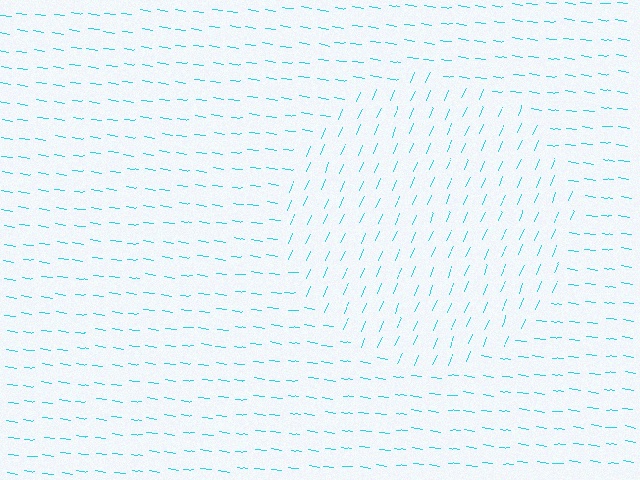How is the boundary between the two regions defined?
The boundary is defined purely by a change in line orientation (approximately 75 degrees difference). All lines are the same color and thickness.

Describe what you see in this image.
The image is filled with small cyan line segments. A circle region in the image has lines oriented differently from the surrounding lines, creating a visible texture boundary.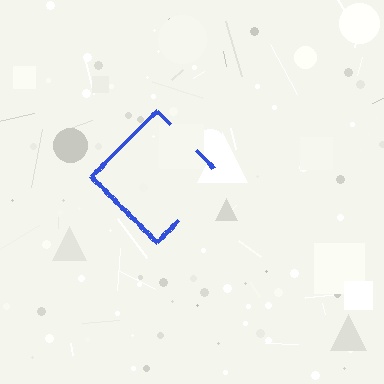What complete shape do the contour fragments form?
The contour fragments form a diamond.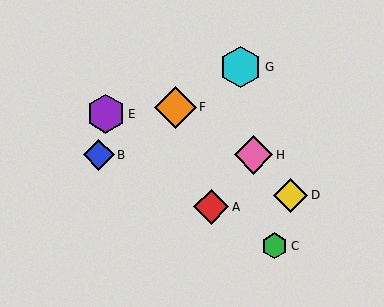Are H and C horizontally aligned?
No, H is at y≈155 and C is at y≈246.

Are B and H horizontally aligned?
Yes, both are at y≈155.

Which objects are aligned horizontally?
Objects B, H are aligned horizontally.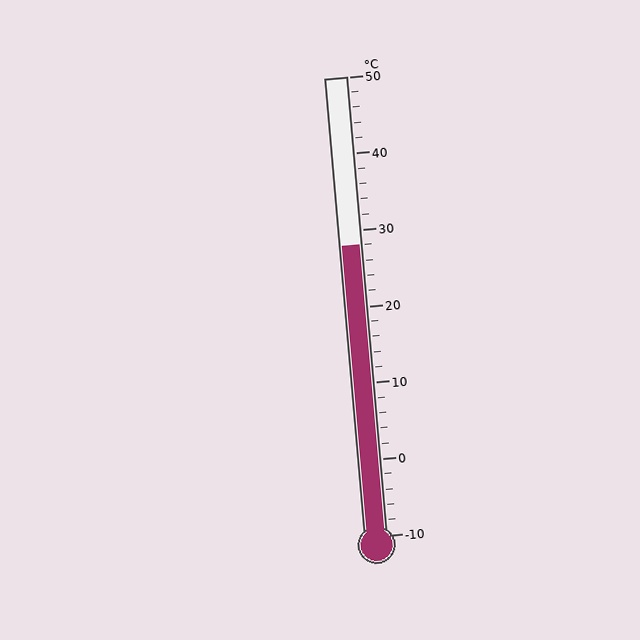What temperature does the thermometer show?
The thermometer shows approximately 28°C.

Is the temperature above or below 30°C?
The temperature is below 30°C.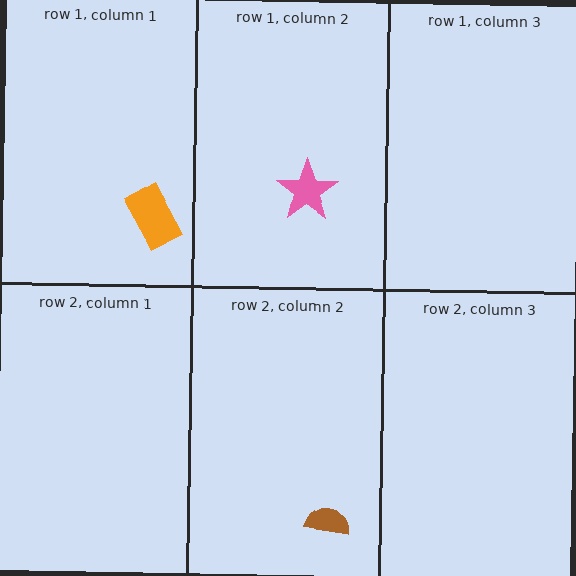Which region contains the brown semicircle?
The row 2, column 2 region.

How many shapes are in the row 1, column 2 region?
1.